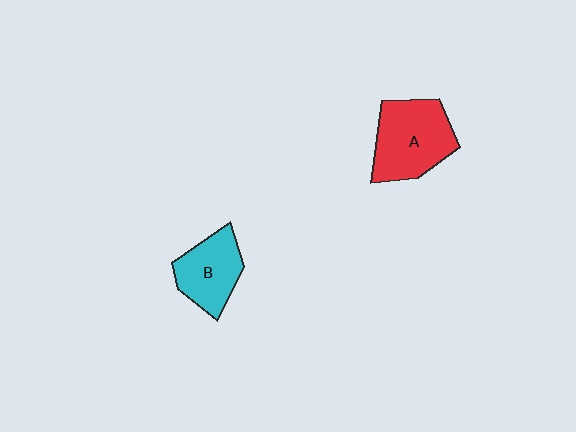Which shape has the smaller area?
Shape B (cyan).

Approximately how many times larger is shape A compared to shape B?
Approximately 1.4 times.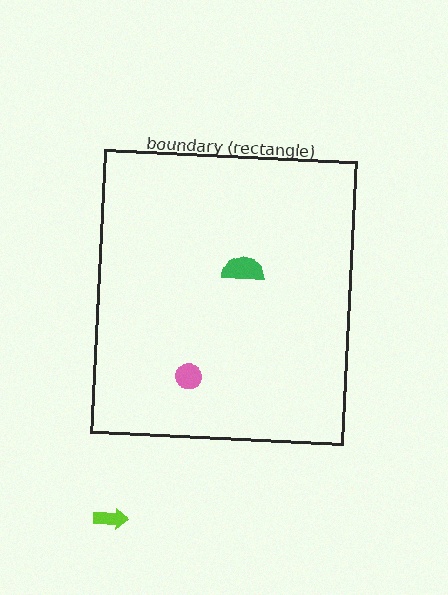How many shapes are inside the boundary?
2 inside, 1 outside.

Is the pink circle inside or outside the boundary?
Inside.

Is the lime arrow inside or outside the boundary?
Outside.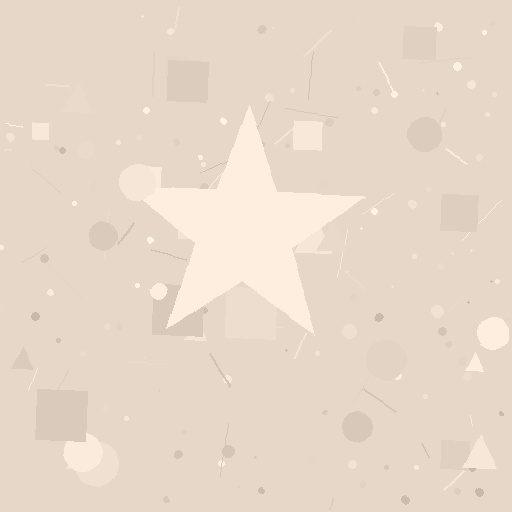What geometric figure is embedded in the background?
A star is embedded in the background.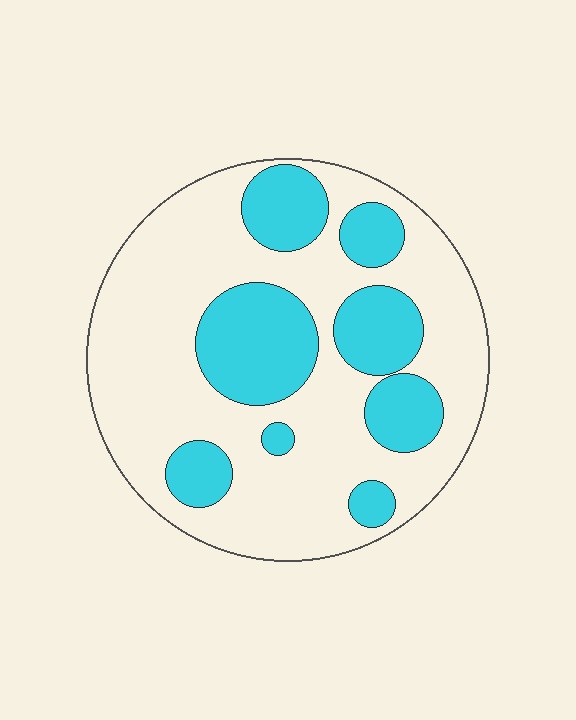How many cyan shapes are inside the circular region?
8.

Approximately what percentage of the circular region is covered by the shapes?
Approximately 30%.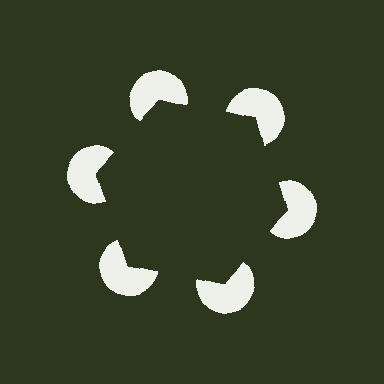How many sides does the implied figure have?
6 sides.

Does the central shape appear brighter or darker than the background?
It typically appears slightly darker than the background, even though no actual brightness change is drawn.